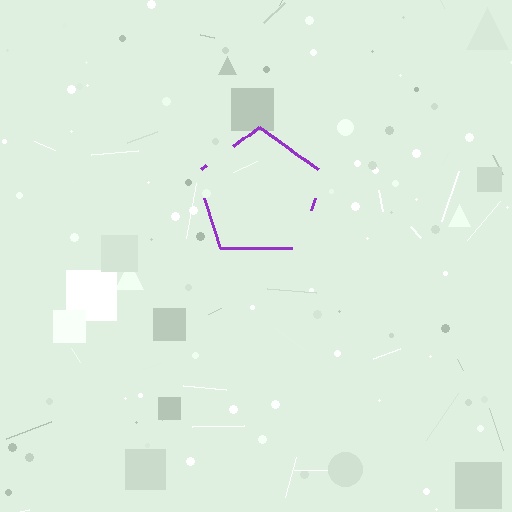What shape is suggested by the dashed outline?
The dashed outline suggests a pentagon.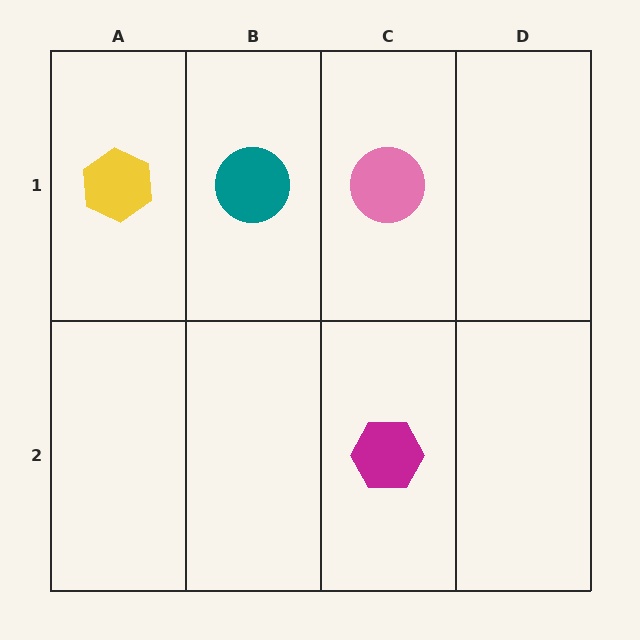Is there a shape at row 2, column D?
No, that cell is empty.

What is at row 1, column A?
A yellow hexagon.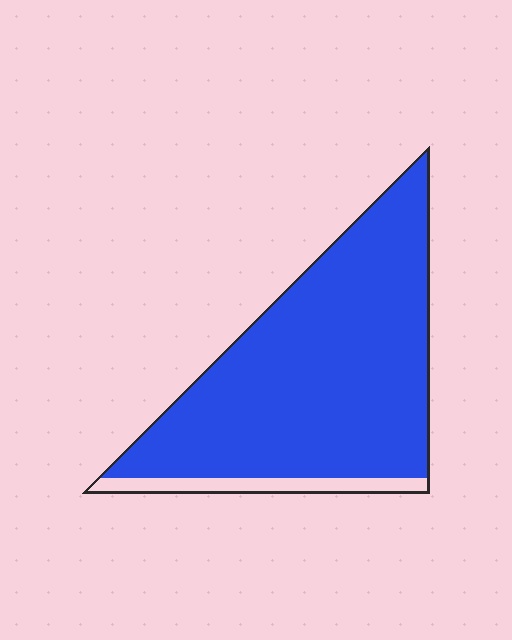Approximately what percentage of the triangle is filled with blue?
Approximately 90%.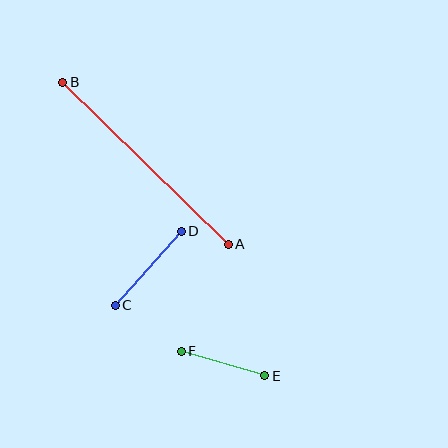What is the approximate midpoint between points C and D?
The midpoint is at approximately (148, 268) pixels.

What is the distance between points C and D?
The distance is approximately 99 pixels.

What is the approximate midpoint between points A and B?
The midpoint is at approximately (145, 163) pixels.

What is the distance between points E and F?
The distance is approximately 87 pixels.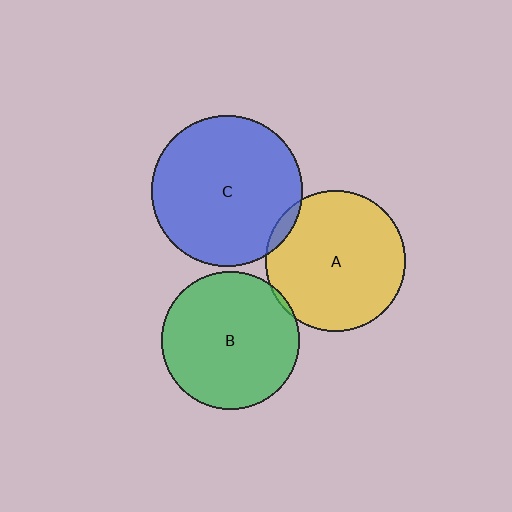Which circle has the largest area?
Circle C (blue).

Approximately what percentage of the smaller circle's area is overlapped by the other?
Approximately 5%.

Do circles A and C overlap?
Yes.